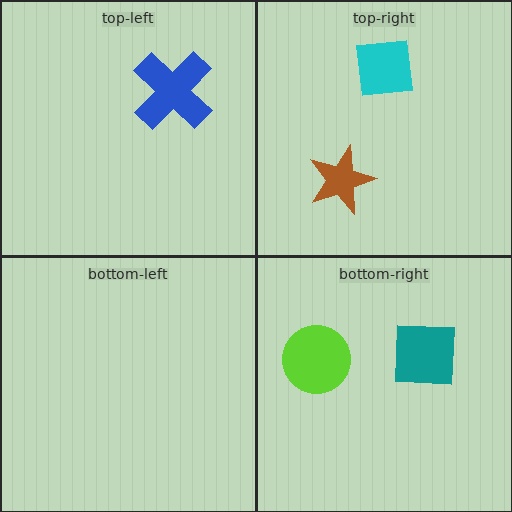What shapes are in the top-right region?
The brown star, the cyan square.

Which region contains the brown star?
The top-right region.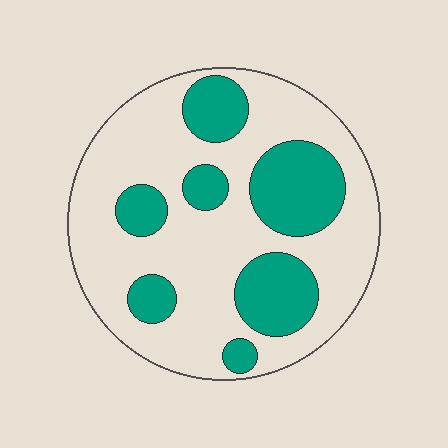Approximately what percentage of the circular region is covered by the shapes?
Approximately 30%.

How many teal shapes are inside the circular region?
7.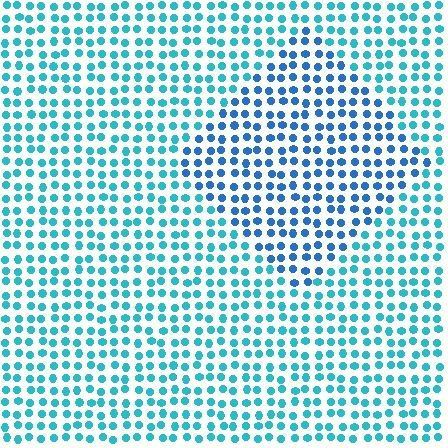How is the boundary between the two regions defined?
The boundary is defined purely by a slight shift in hue (about 29 degrees). Spacing, size, and orientation are identical on both sides.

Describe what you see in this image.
The image is filled with small cyan elements in a uniform arrangement. A diamond-shaped region is visible where the elements are tinted to a slightly different hue, forming a subtle color boundary.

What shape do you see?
I see a diamond.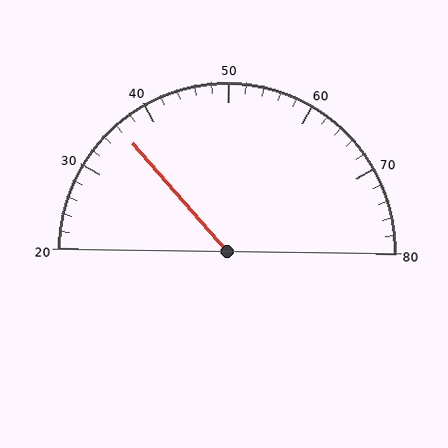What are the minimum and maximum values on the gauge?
The gauge ranges from 20 to 80.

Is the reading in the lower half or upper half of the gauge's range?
The reading is in the lower half of the range (20 to 80).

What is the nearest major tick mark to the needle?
The nearest major tick mark is 40.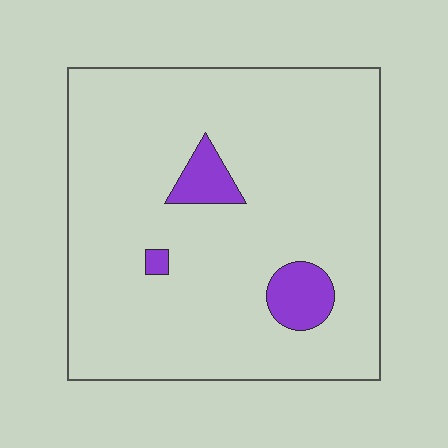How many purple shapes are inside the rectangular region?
3.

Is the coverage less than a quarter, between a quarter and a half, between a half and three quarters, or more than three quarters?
Less than a quarter.